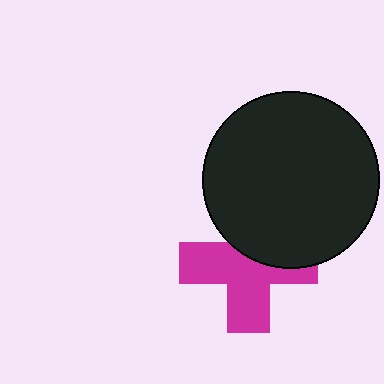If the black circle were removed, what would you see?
You would see the complete magenta cross.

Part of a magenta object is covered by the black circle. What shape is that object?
It is a cross.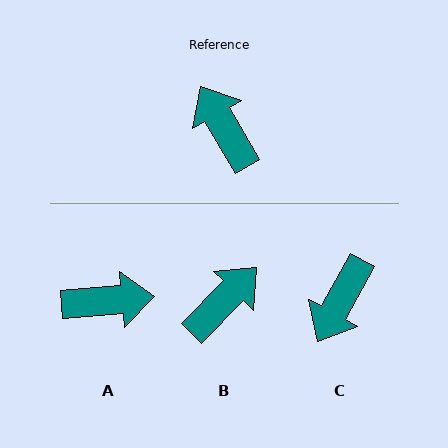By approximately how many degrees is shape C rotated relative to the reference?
Approximately 121 degrees counter-clockwise.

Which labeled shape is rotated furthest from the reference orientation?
C, about 121 degrees away.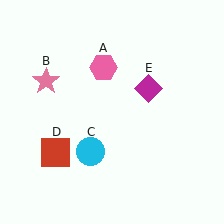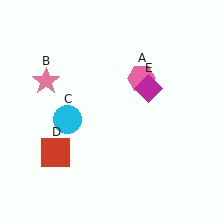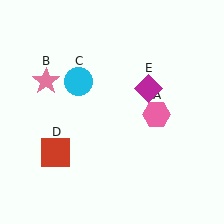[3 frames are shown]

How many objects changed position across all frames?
2 objects changed position: pink hexagon (object A), cyan circle (object C).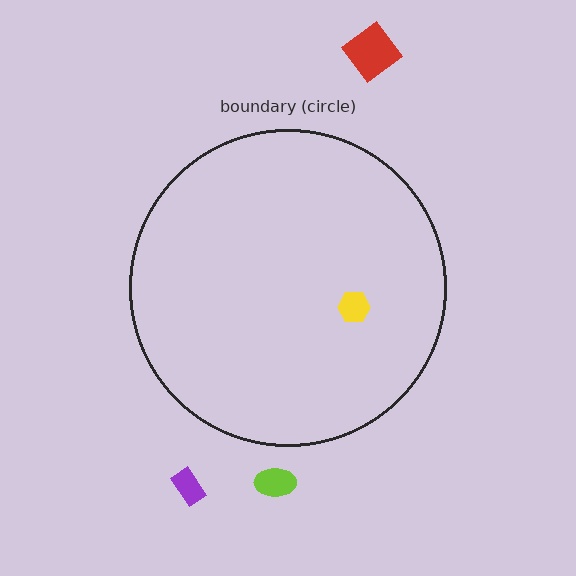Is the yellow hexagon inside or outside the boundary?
Inside.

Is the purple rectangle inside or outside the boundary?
Outside.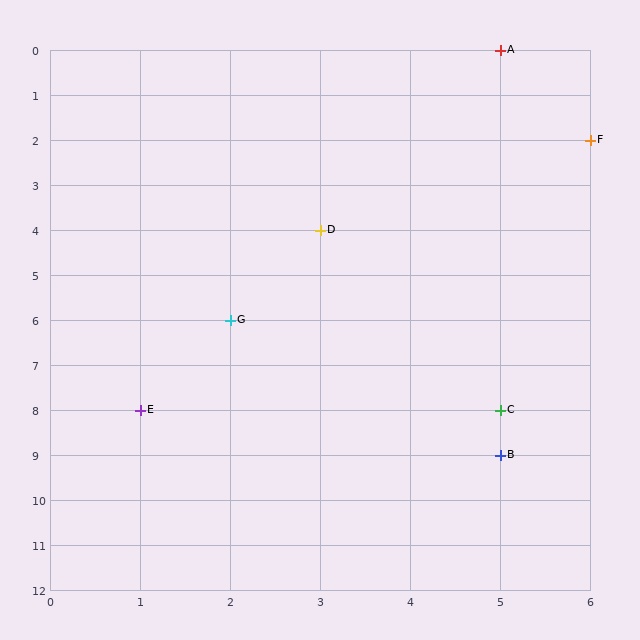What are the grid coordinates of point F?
Point F is at grid coordinates (6, 2).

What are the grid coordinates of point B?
Point B is at grid coordinates (5, 9).